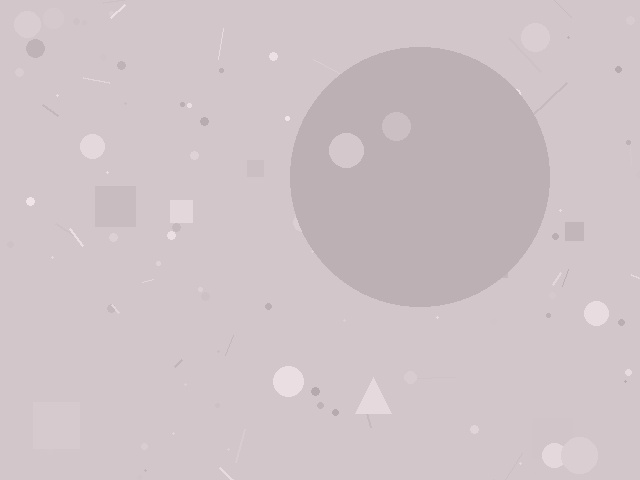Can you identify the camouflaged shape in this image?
The camouflaged shape is a circle.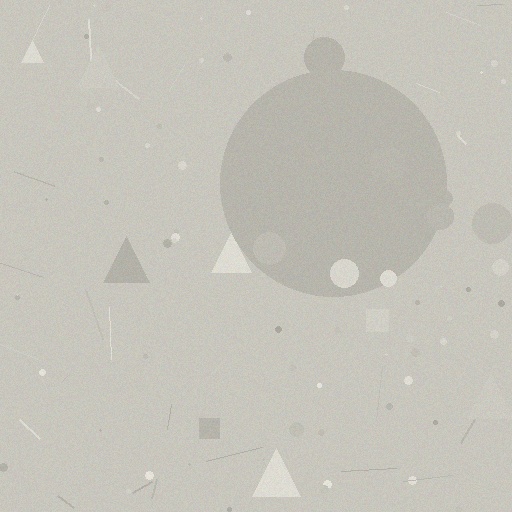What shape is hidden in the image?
A circle is hidden in the image.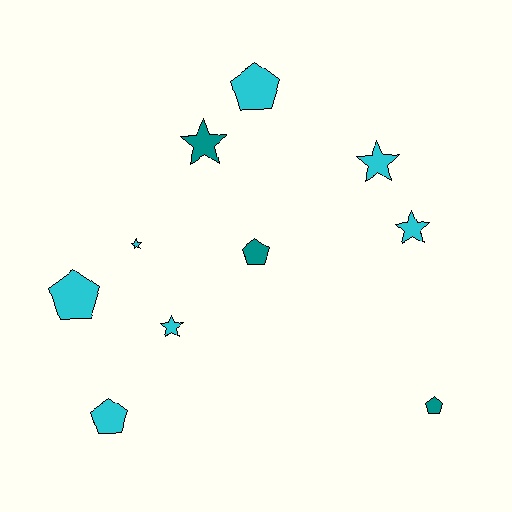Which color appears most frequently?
Cyan, with 7 objects.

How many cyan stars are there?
There are 4 cyan stars.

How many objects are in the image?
There are 10 objects.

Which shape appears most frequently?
Pentagon, with 5 objects.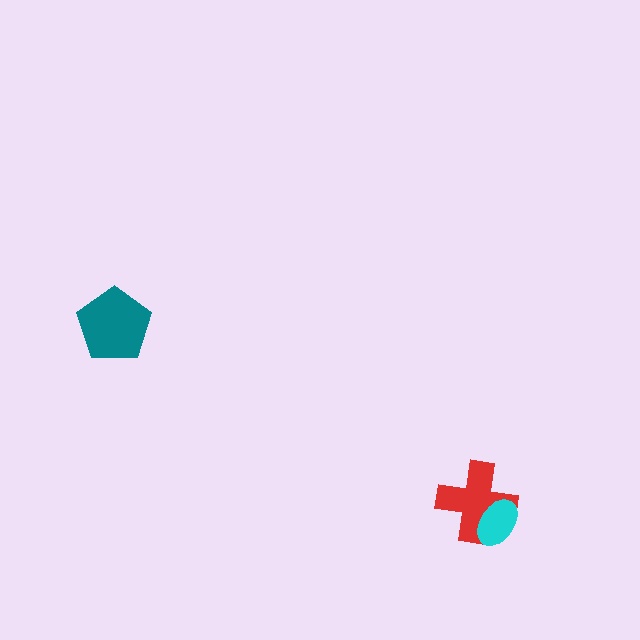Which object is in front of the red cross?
The cyan ellipse is in front of the red cross.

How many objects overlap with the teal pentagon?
0 objects overlap with the teal pentagon.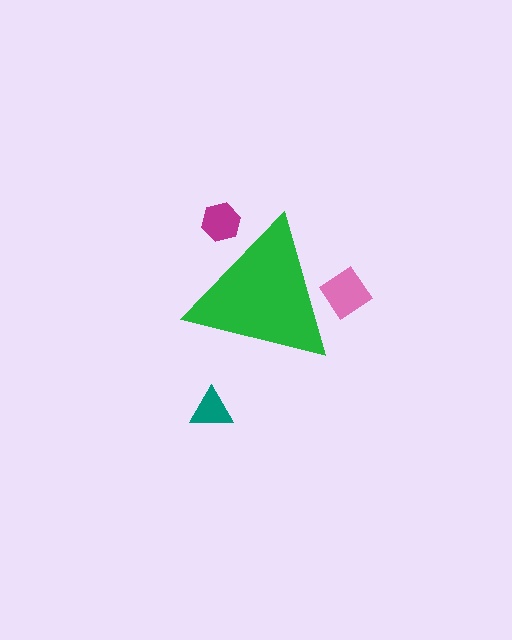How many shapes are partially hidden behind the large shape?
2 shapes are partially hidden.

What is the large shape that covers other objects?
A green triangle.